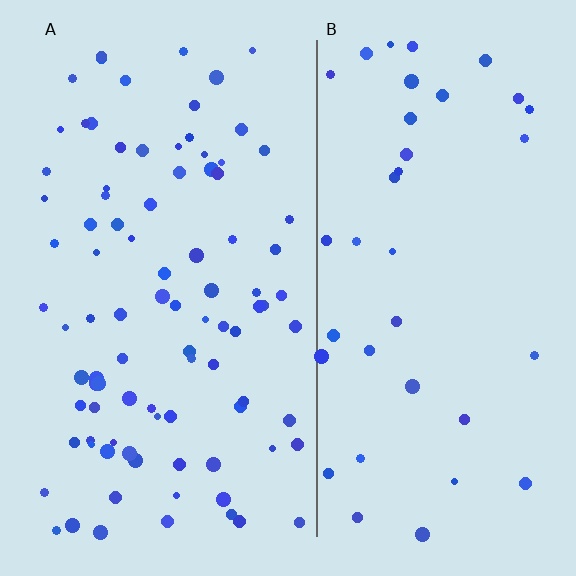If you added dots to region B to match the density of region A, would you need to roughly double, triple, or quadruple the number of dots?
Approximately double.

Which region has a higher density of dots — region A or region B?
A (the left).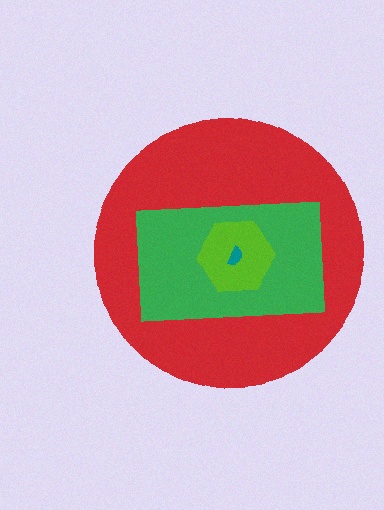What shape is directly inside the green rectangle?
The lime hexagon.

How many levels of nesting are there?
4.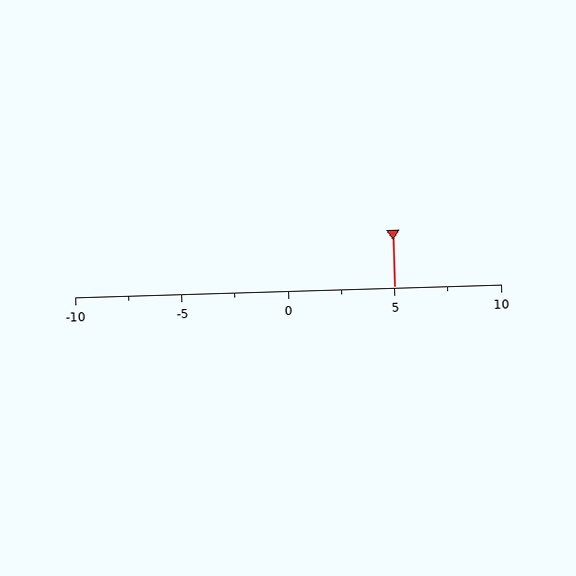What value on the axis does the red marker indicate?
The marker indicates approximately 5.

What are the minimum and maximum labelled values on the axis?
The axis runs from -10 to 10.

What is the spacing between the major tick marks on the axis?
The major ticks are spaced 5 apart.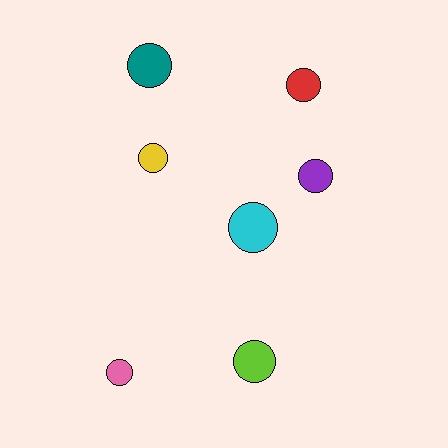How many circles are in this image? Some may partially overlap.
There are 7 circles.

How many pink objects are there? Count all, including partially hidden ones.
There is 1 pink object.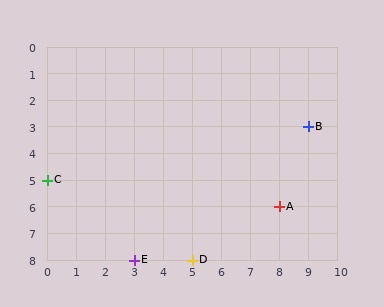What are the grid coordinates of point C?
Point C is at grid coordinates (0, 5).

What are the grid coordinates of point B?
Point B is at grid coordinates (9, 3).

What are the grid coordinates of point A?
Point A is at grid coordinates (8, 6).